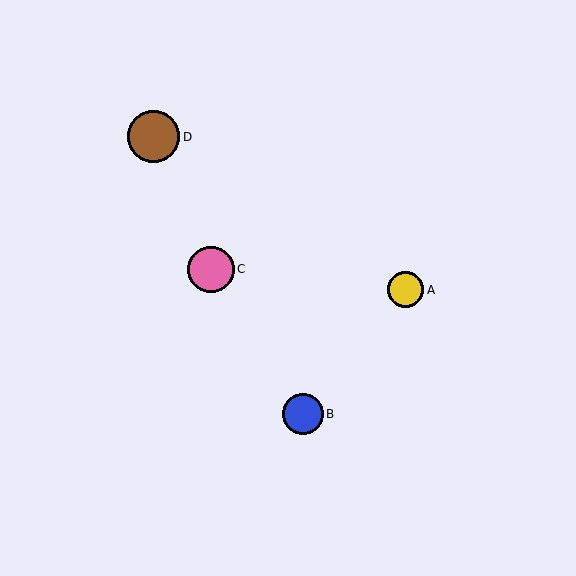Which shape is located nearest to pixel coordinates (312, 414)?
The blue circle (labeled B) at (303, 414) is nearest to that location.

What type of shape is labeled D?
Shape D is a brown circle.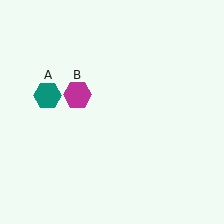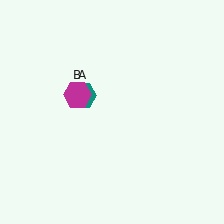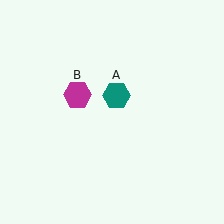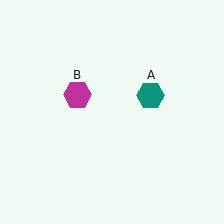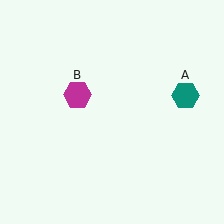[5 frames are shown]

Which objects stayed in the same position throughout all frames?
Magenta hexagon (object B) remained stationary.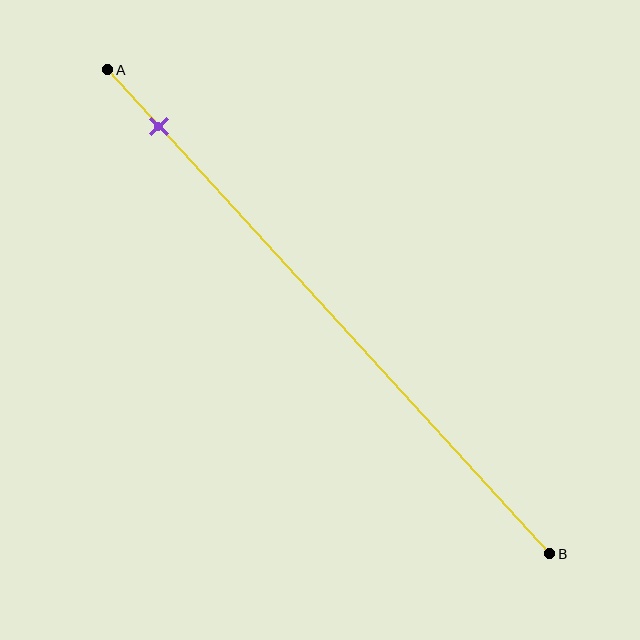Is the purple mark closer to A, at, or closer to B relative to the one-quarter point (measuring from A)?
The purple mark is closer to point A than the one-quarter point of segment AB.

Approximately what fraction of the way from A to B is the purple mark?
The purple mark is approximately 10% of the way from A to B.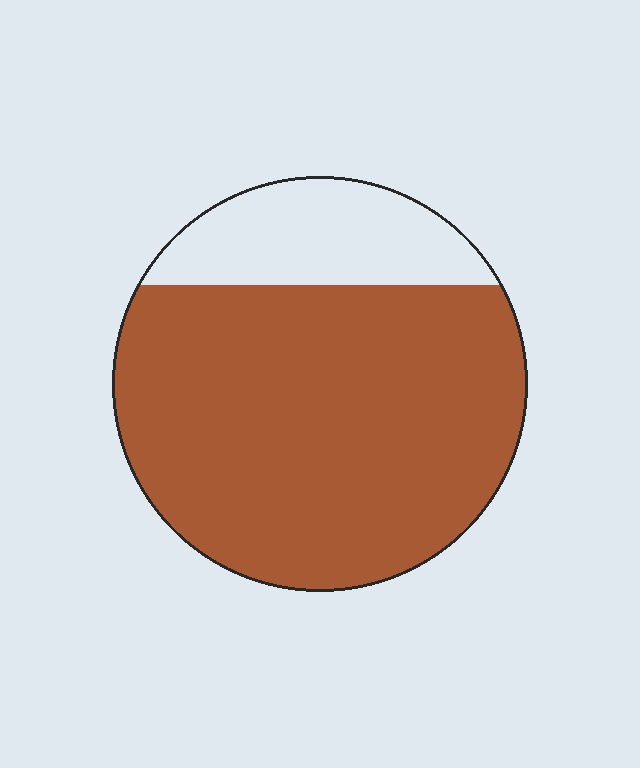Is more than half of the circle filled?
Yes.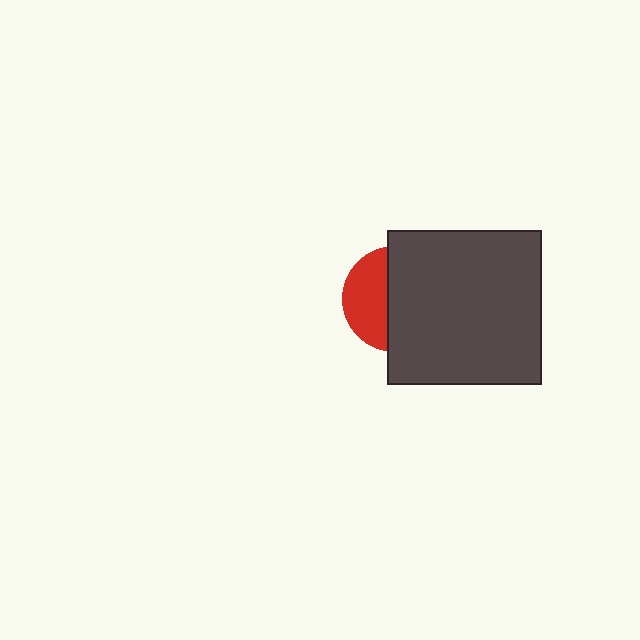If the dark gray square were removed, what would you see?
You would see the complete red circle.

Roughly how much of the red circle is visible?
A small part of it is visible (roughly 41%).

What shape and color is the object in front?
The object in front is a dark gray square.